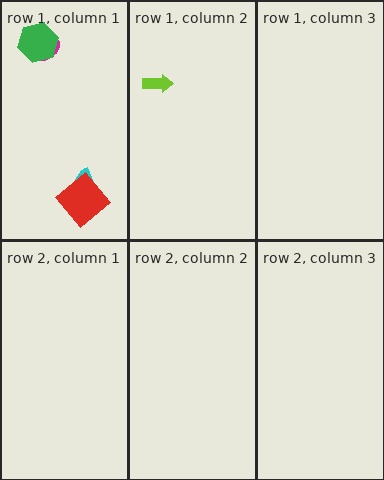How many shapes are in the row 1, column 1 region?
4.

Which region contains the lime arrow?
The row 1, column 2 region.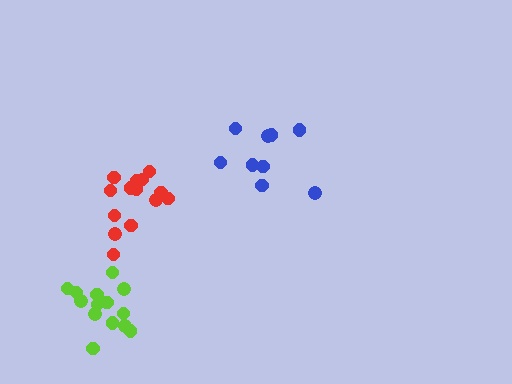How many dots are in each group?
Group 1: 14 dots, Group 2: 9 dots, Group 3: 14 dots (37 total).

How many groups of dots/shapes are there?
There are 3 groups.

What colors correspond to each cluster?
The clusters are colored: lime, blue, red.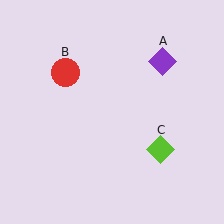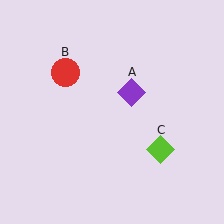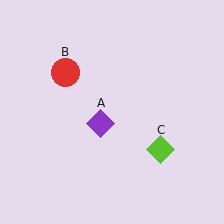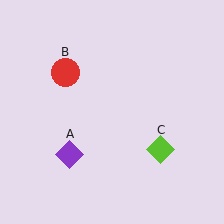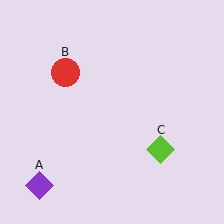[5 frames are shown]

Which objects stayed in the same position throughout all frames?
Red circle (object B) and lime diamond (object C) remained stationary.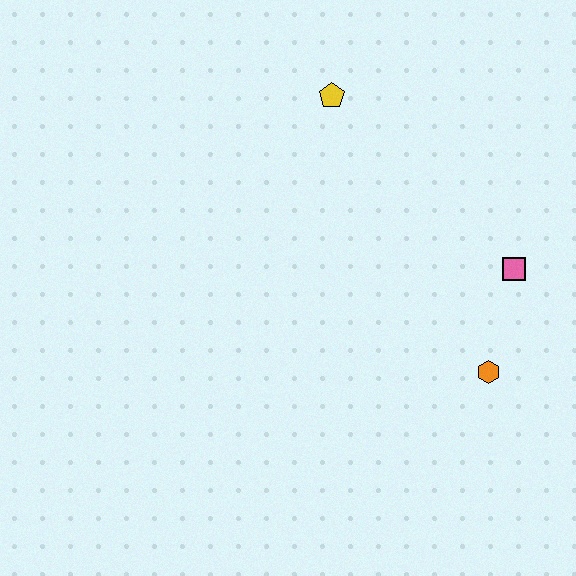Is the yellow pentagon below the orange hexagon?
No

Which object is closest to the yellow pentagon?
The pink square is closest to the yellow pentagon.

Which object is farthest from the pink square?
The yellow pentagon is farthest from the pink square.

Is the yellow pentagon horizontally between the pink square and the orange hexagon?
No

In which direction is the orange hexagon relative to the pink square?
The orange hexagon is below the pink square.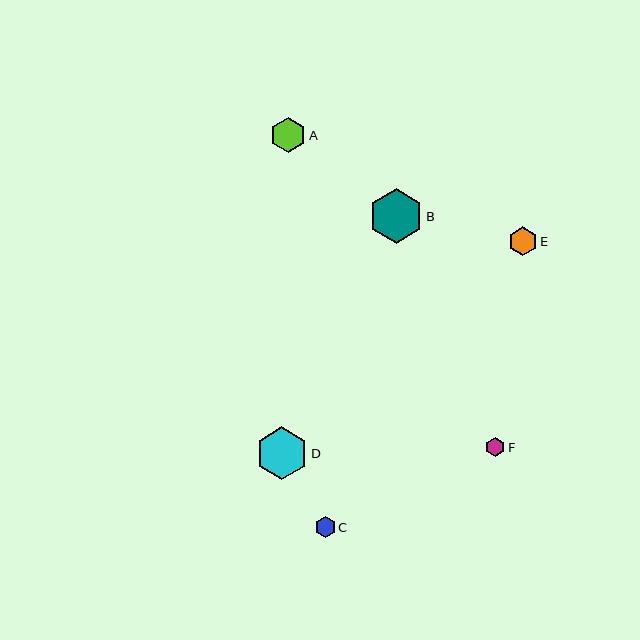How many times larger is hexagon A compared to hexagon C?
Hexagon A is approximately 1.7 times the size of hexagon C.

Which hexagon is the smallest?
Hexagon F is the smallest with a size of approximately 19 pixels.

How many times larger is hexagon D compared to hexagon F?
Hexagon D is approximately 2.8 times the size of hexagon F.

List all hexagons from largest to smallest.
From largest to smallest: B, D, A, E, C, F.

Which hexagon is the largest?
Hexagon B is the largest with a size of approximately 54 pixels.